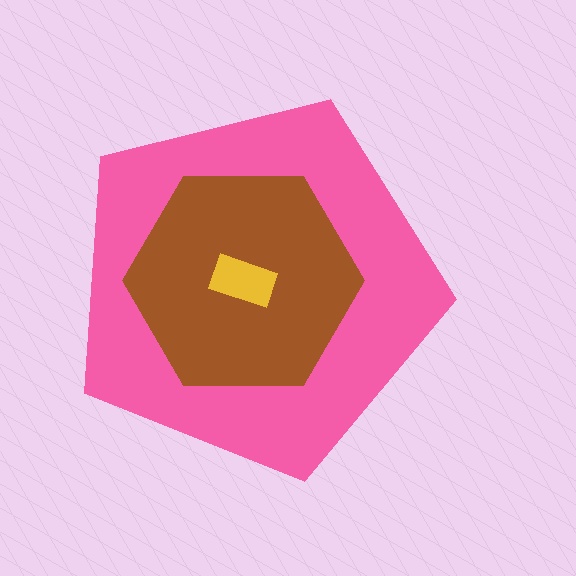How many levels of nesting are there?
3.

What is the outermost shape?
The pink pentagon.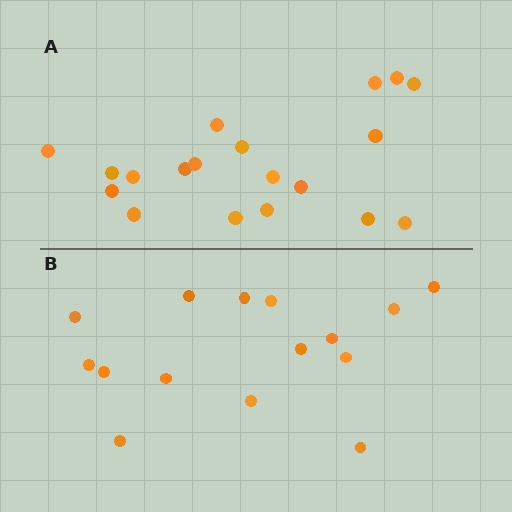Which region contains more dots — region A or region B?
Region A (the top region) has more dots.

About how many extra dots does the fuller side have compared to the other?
Region A has about 4 more dots than region B.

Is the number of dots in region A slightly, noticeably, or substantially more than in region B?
Region A has noticeably more, but not dramatically so. The ratio is roughly 1.3 to 1.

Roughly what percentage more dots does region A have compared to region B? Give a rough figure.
About 25% more.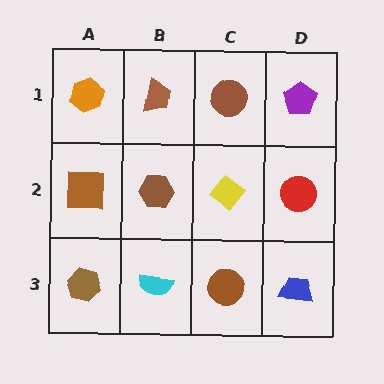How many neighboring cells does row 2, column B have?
4.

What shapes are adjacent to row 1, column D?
A red circle (row 2, column D), a brown circle (row 1, column C).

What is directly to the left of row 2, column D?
A yellow diamond.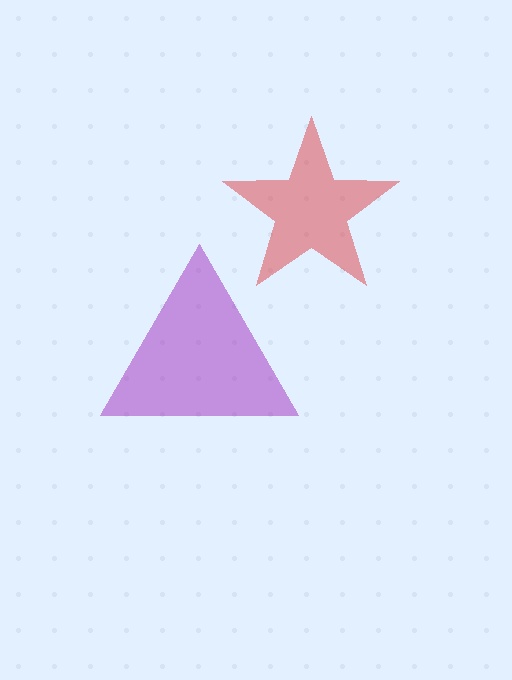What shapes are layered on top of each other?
The layered shapes are: a purple triangle, a red star.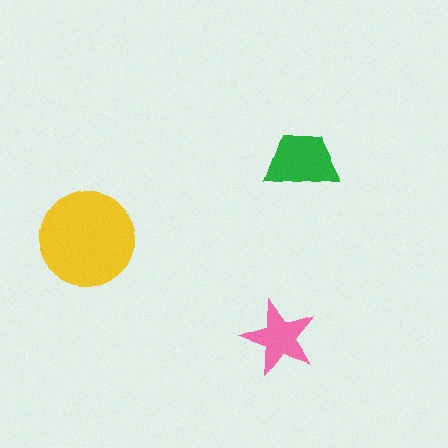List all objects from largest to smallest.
The yellow circle, the green trapezoid, the pink star.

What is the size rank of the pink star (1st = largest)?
3rd.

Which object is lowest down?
The pink star is bottommost.